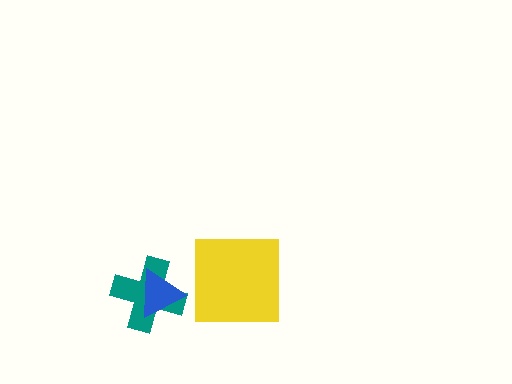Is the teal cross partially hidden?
Yes, it is partially covered by another shape.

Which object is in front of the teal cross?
The blue triangle is in front of the teal cross.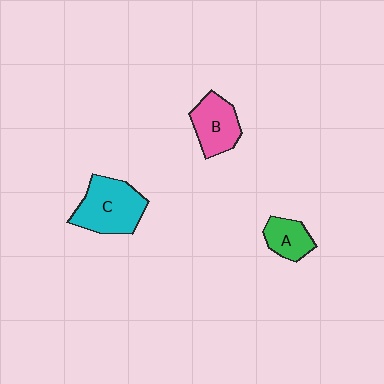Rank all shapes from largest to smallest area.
From largest to smallest: C (cyan), B (pink), A (green).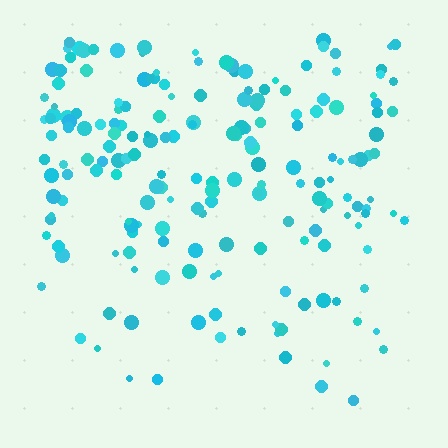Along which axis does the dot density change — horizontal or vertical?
Vertical.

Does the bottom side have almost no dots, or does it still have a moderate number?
Still a moderate number, just noticeably fewer than the top.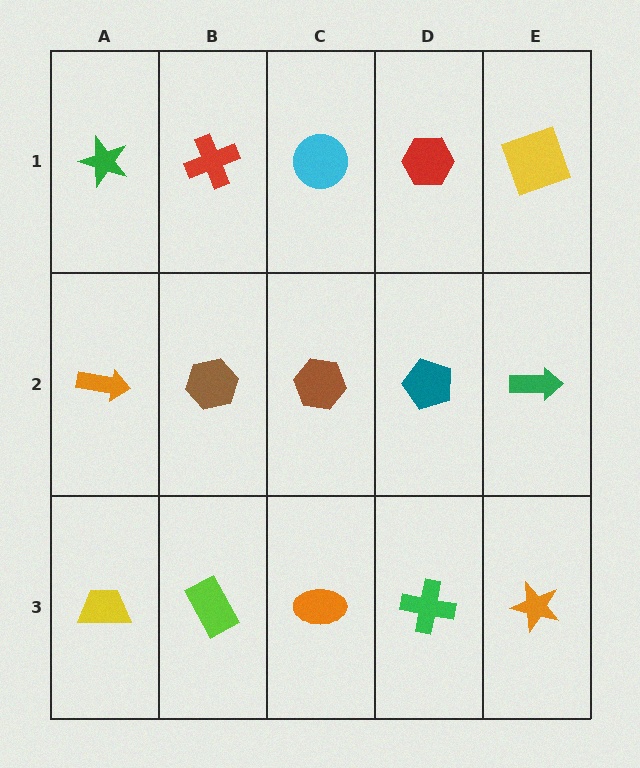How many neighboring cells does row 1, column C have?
3.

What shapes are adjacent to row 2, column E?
A yellow square (row 1, column E), an orange star (row 3, column E), a teal pentagon (row 2, column D).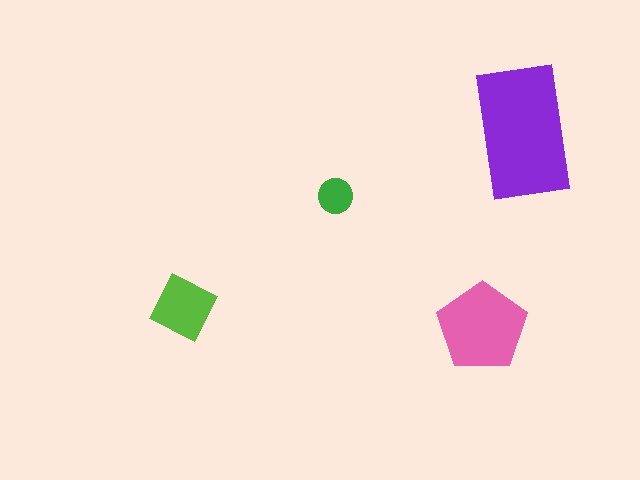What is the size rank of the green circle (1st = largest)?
4th.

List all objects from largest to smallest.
The purple rectangle, the pink pentagon, the lime diamond, the green circle.